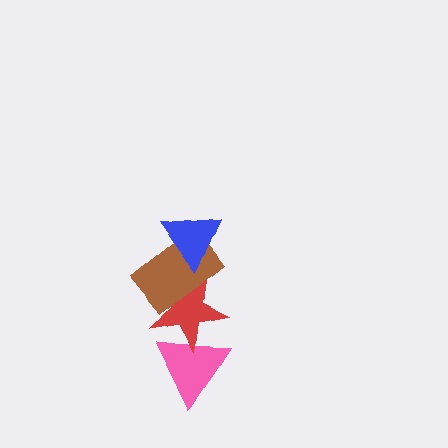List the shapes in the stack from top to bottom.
From top to bottom: the blue triangle, the brown rectangle, the red star, the pink triangle.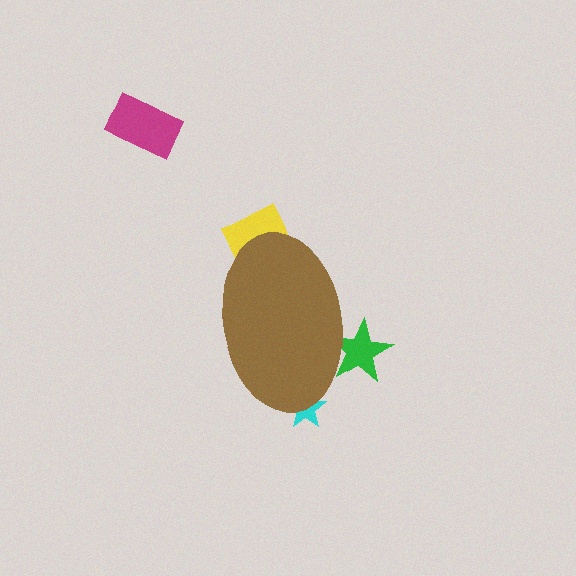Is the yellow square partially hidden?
Yes, the yellow square is partially hidden behind the brown ellipse.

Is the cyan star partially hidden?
Yes, the cyan star is partially hidden behind the brown ellipse.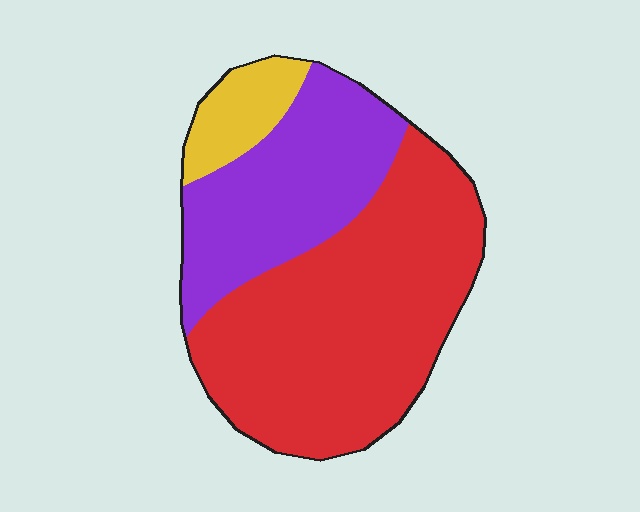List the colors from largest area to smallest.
From largest to smallest: red, purple, yellow.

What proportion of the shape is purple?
Purple takes up about one third (1/3) of the shape.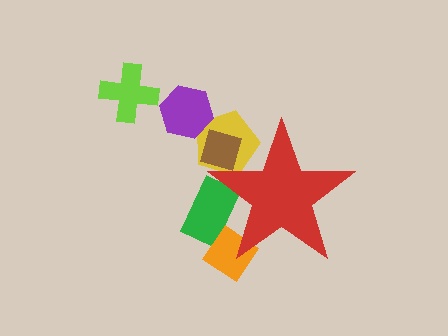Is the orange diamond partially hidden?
Yes, the orange diamond is partially hidden behind the red star.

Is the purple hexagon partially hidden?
No, the purple hexagon is fully visible.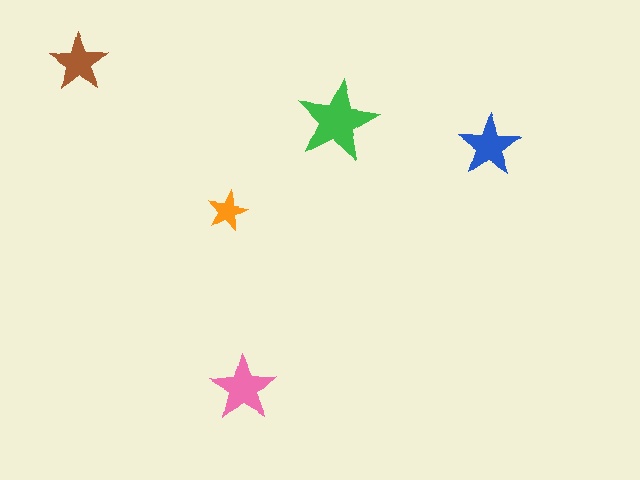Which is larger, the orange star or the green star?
The green one.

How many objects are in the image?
There are 5 objects in the image.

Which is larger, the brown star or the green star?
The green one.